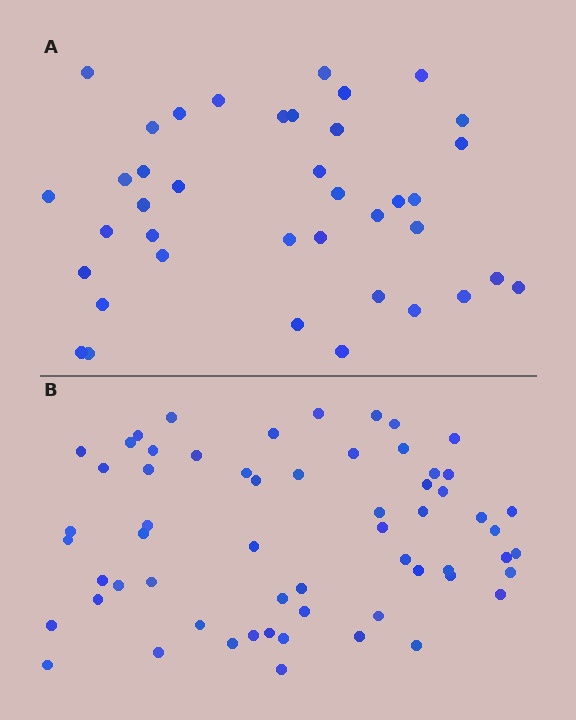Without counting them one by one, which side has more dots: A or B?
Region B (the bottom region) has more dots.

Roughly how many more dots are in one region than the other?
Region B has approximately 20 more dots than region A.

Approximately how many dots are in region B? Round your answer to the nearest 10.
About 60 dots.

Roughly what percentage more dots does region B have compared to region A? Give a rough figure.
About 55% more.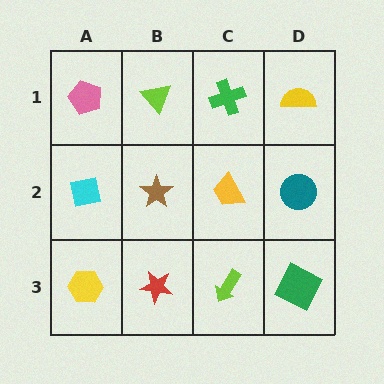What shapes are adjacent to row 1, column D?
A teal circle (row 2, column D), a green cross (row 1, column C).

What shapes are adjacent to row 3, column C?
A yellow trapezoid (row 2, column C), a red star (row 3, column B), a green square (row 3, column D).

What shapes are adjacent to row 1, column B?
A brown star (row 2, column B), a pink pentagon (row 1, column A), a green cross (row 1, column C).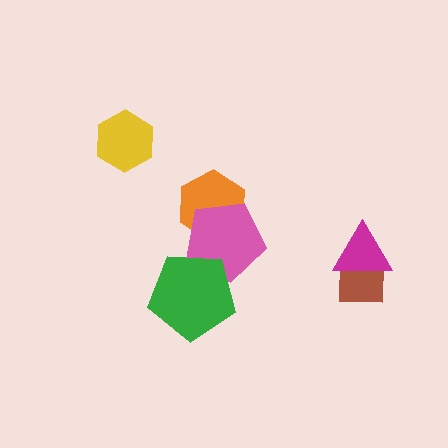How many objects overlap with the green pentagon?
1 object overlaps with the green pentagon.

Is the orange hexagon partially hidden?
Yes, it is partially covered by another shape.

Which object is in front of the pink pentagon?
The green pentagon is in front of the pink pentagon.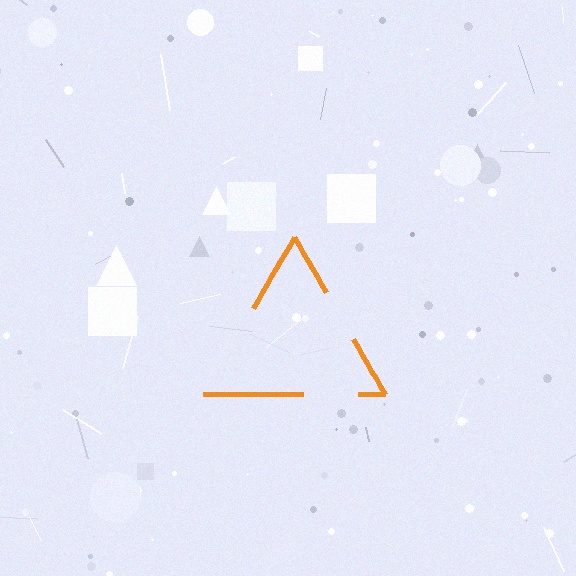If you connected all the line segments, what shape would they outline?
They would outline a triangle.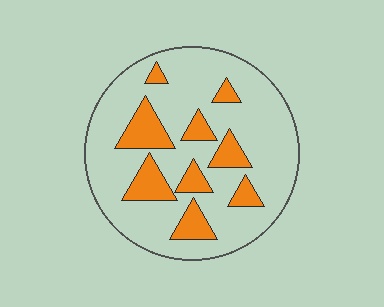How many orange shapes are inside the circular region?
9.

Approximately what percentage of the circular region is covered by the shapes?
Approximately 20%.